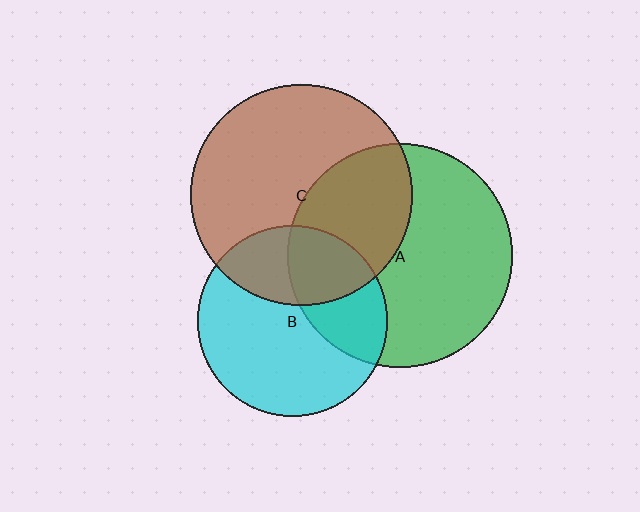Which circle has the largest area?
Circle A (green).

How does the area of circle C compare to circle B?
Approximately 1.3 times.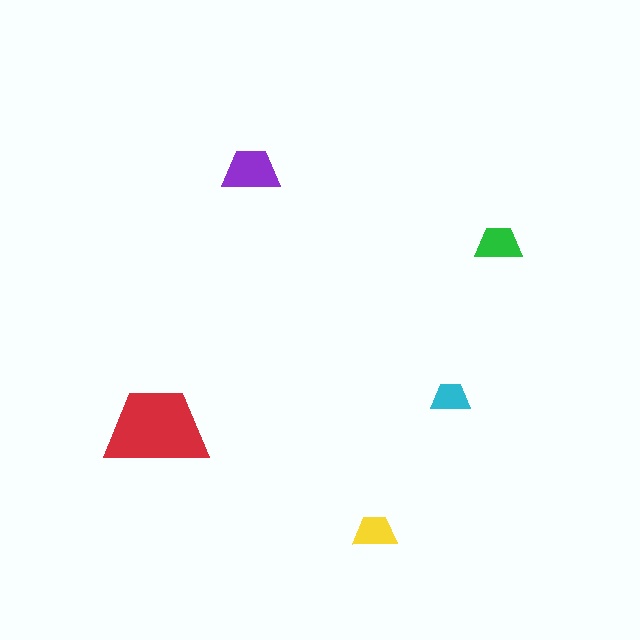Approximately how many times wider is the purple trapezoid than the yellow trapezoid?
About 1.5 times wider.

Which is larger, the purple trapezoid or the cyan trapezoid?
The purple one.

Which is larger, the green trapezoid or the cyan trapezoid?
The green one.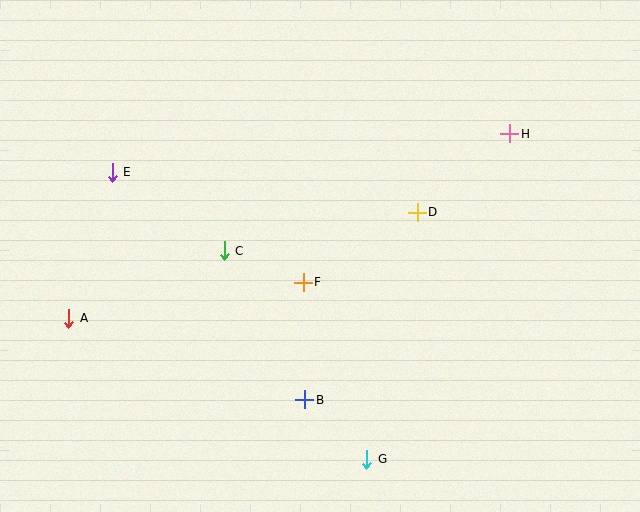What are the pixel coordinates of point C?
Point C is at (224, 251).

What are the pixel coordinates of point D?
Point D is at (417, 212).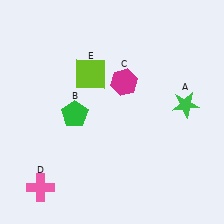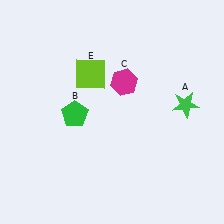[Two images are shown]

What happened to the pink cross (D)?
The pink cross (D) was removed in Image 2. It was in the bottom-left area of Image 1.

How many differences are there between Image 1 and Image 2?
There is 1 difference between the two images.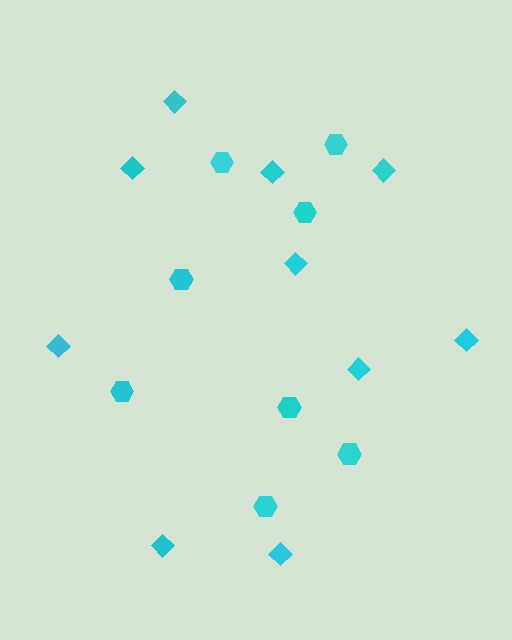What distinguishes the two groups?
There are 2 groups: one group of hexagons (8) and one group of diamonds (10).